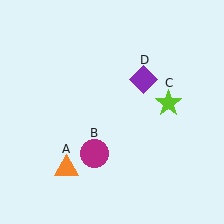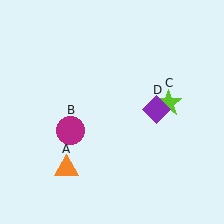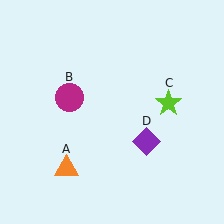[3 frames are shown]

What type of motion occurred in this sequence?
The magenta circle (object B), purple diamond (object D) rotated clockwise around the center of the scene.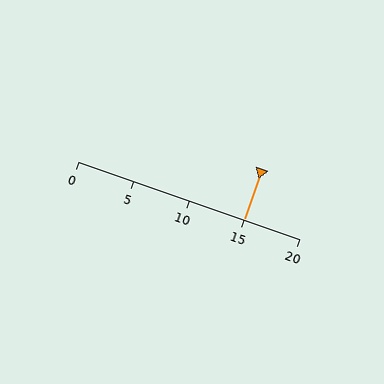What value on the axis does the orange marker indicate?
The marker indicates approximately 15.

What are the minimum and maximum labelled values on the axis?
The axis runs from 0 to 20.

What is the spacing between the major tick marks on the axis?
The major ticks are spaced 5 apart.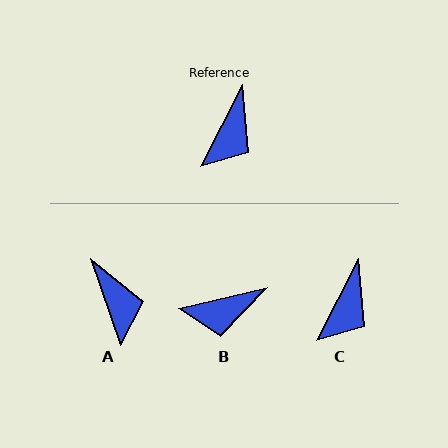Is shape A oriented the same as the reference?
No, it is off by about 46 degrees.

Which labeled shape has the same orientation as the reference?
C.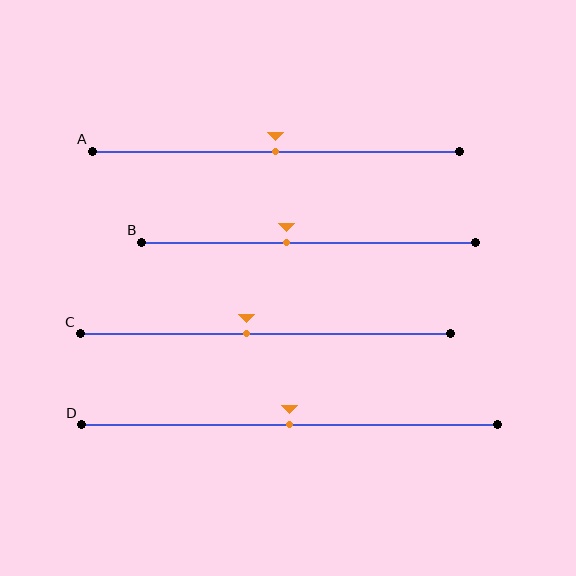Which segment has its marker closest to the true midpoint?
Segment A has its marker closest to the true midpoint.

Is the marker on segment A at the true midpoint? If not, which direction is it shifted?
Yes, the marker on segment A is at the true midpoint.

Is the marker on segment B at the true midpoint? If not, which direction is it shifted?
No, the marker on segment B is shifted to the left by about 7% of the segment length.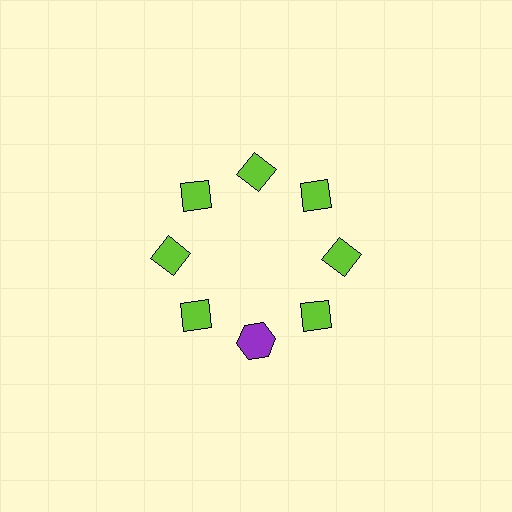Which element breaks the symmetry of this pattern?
The purple hexagon at roughly the 6 o'clock position breaks the symmetry. All other shapes are lime diamonds.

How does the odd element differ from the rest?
It differs in both color (purple instead of lime) and shape (hexagon instead of diamond).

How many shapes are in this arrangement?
There are 8 shapes arranged in a ring pattern.